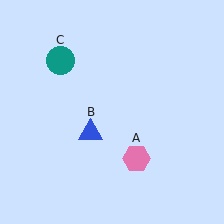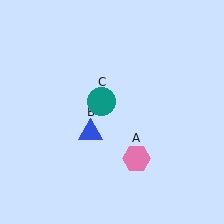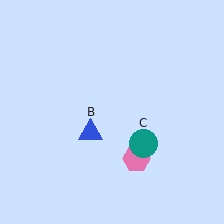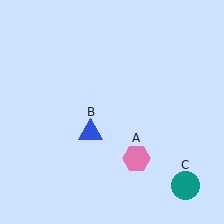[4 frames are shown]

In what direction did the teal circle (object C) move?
The teal circle (object C) moved down and to the right.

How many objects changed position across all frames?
1 object changed position: teal circle (object C).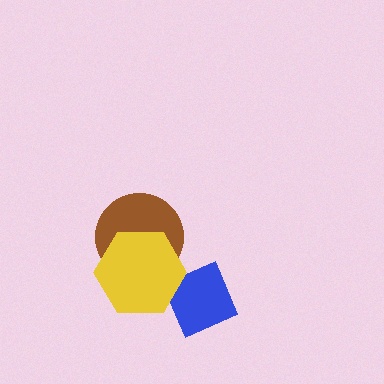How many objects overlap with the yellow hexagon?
2 objects overlap with the yellow hexagon.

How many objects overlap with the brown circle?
1 object overlaps with the brown circle.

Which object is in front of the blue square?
The yellow hexagon is in front of the blue square.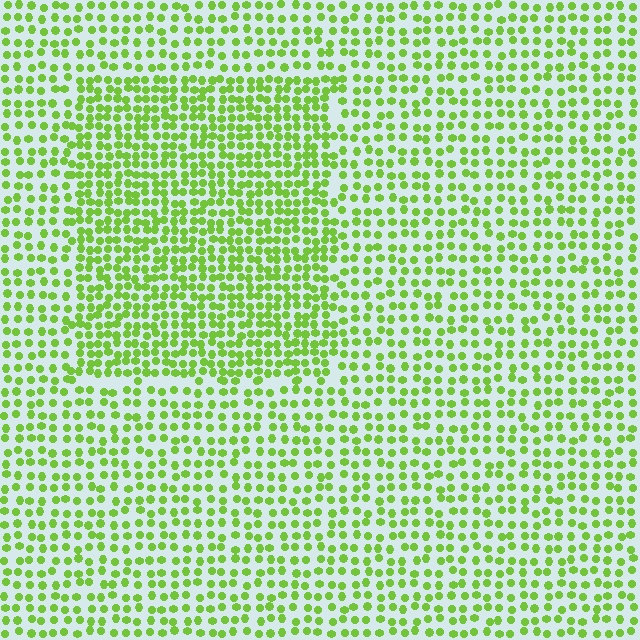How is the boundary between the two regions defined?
The boundary is defined by a change in element density (approximately 1.6x ratio). All elements are the same color, size, and shape.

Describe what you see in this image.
The image contains small lime elements arranged at two different densities. A rectangle-shaped region is visible where the elements are more densely packed than the surrounding area.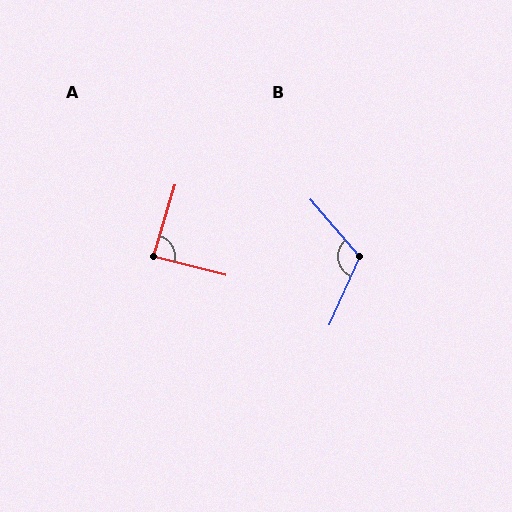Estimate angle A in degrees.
Approximately 87 degrees.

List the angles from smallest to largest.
A (87°), B (115°).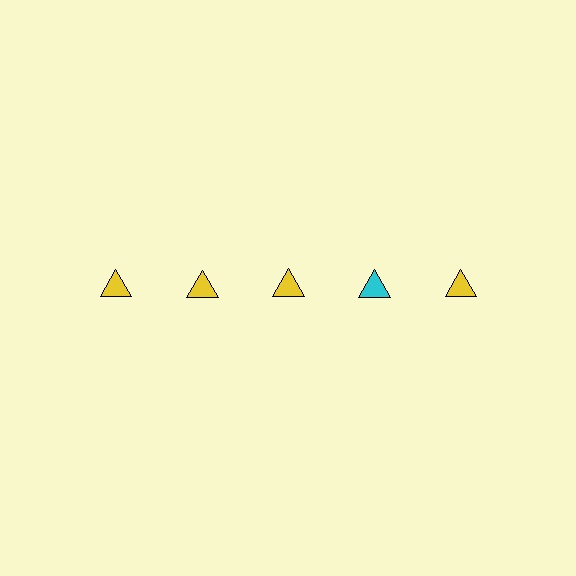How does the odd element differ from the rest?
It has a different color: cyan instead of yellow.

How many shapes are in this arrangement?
There are 5 shapes arranged in a grid pattern.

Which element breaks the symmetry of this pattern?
The cyan triangle in the top row, second from right column breaks the symmetry. All other shapes are yellow triangles.